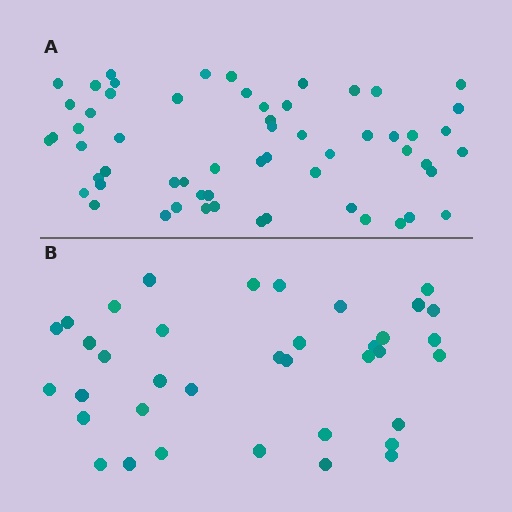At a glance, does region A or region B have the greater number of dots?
Region A (the top region) has more dots.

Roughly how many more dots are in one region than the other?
Region A has approximately 20 more dots than region B.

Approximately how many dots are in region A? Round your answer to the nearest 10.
About 60 dots. (The exact count is 59, which rounds to 60.)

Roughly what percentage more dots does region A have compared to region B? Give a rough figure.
About 60% more.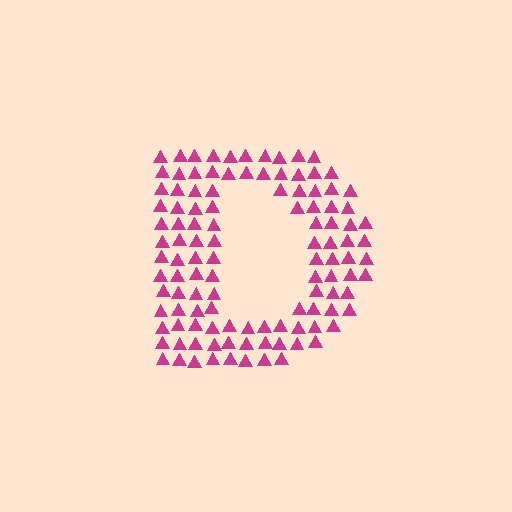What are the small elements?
The small elements are triangles.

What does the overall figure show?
The overall figure shows the letter D.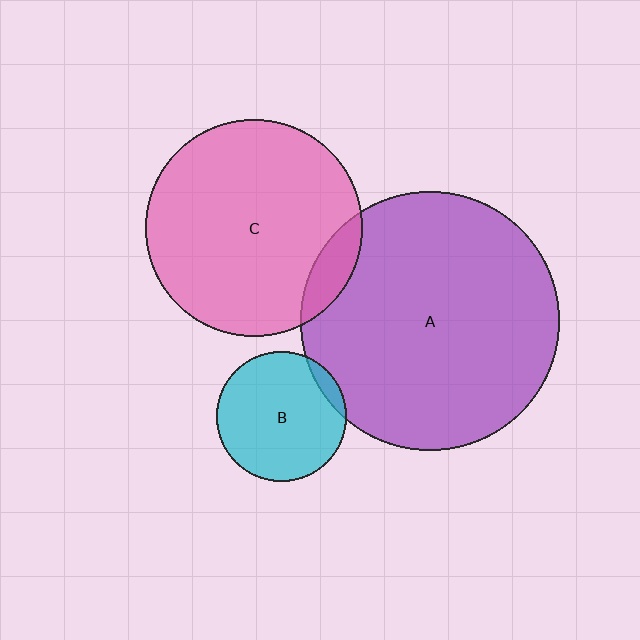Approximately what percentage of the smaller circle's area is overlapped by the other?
Approximately 10%.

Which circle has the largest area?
Circle A (purple).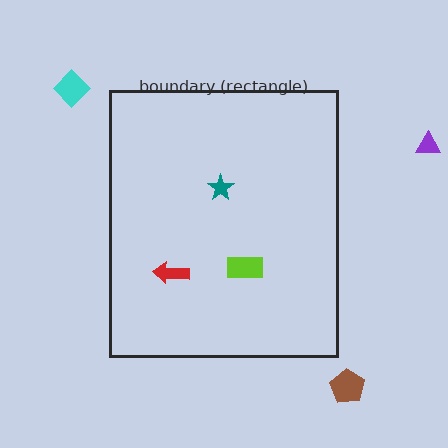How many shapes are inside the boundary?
3 inside, 3 outside.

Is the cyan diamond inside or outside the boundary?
Outside.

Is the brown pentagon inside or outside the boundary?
Outside.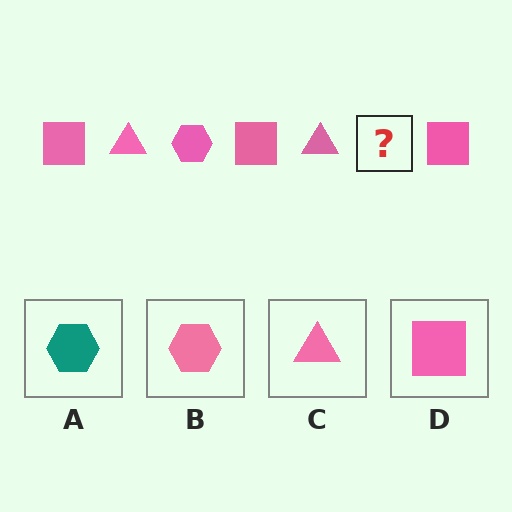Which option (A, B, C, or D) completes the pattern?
B.